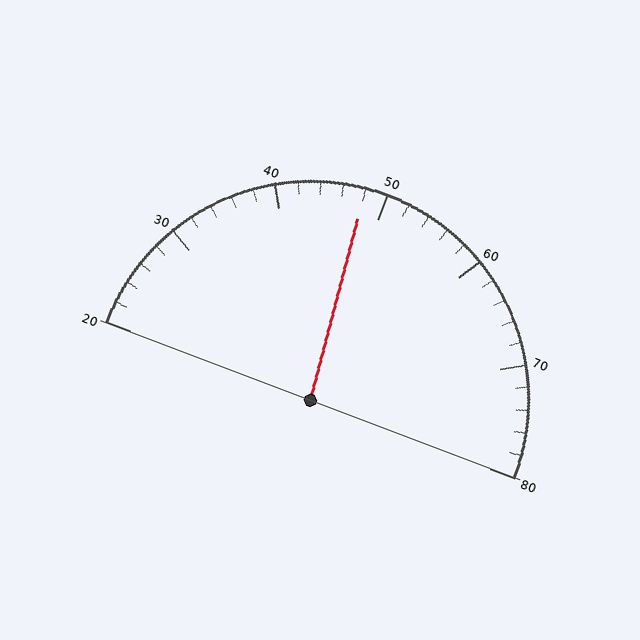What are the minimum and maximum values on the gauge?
The gauge ranges from 20 to 80.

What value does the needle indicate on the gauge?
The needle indicates approximately 48.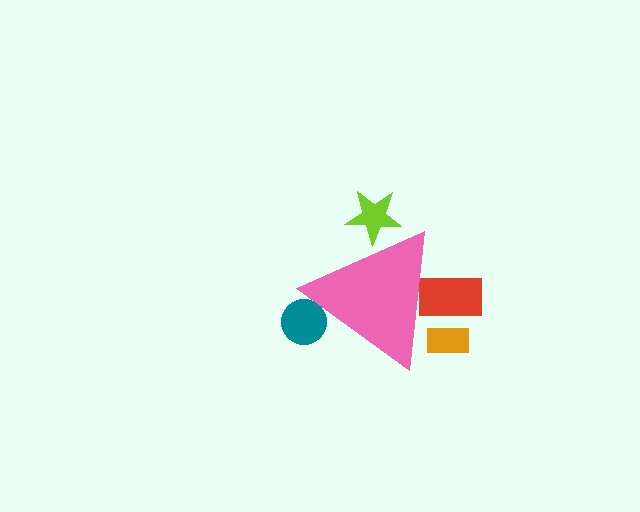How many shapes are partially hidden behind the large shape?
4 shapes are partially hidden.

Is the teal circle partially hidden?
Yes, the teal circle is partially hidden behind the pink triangle.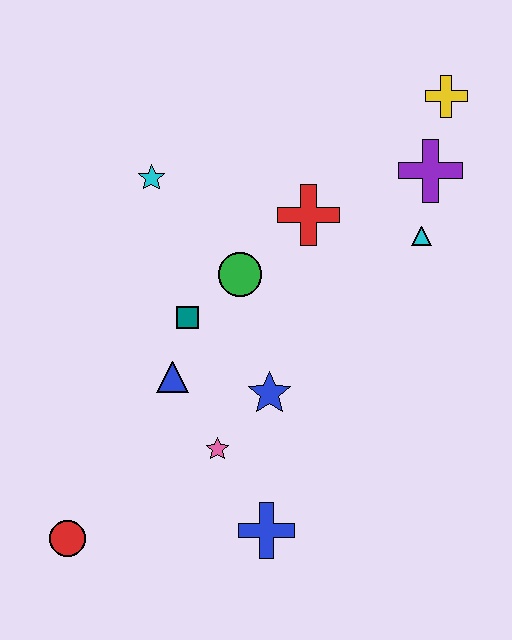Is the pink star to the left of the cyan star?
No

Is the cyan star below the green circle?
No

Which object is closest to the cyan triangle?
The purple cross is closest to the cyan triangle.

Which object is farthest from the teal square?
The yellow cross is farthest from the teal square.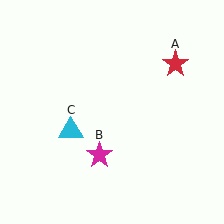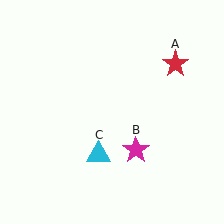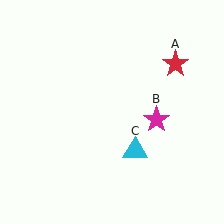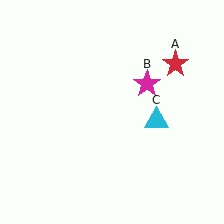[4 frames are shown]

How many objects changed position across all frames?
2 objects changed position: magenta star (object B), cyan triangle (object C).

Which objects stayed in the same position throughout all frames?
Red star (object A) remained stationary.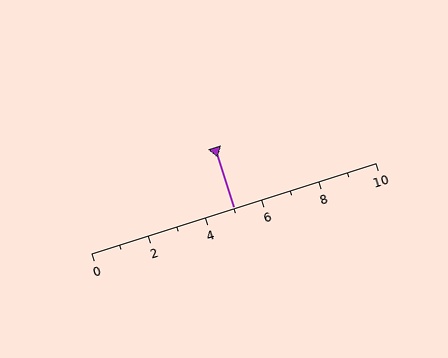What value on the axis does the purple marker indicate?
The marker indicates approximately 5.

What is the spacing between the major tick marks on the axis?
The major ticks are spaced 2 apart.